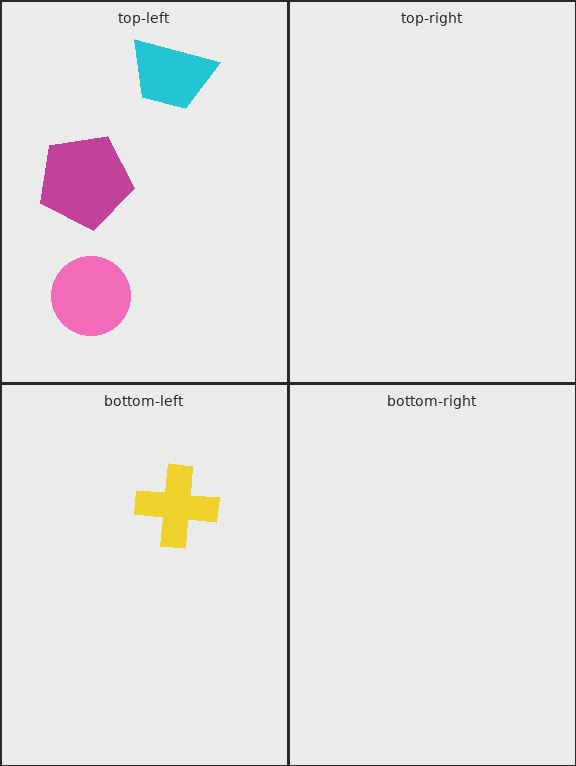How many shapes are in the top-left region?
3.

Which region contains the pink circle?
The top-left region.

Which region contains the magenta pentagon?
The top-left region.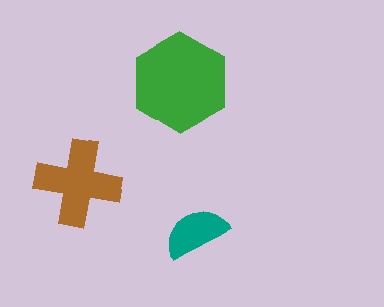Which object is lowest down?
The teal semicircle is bottommost.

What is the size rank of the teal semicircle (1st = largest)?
3rd.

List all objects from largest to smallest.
The green hexagon, the brown cross, the teal semicircle.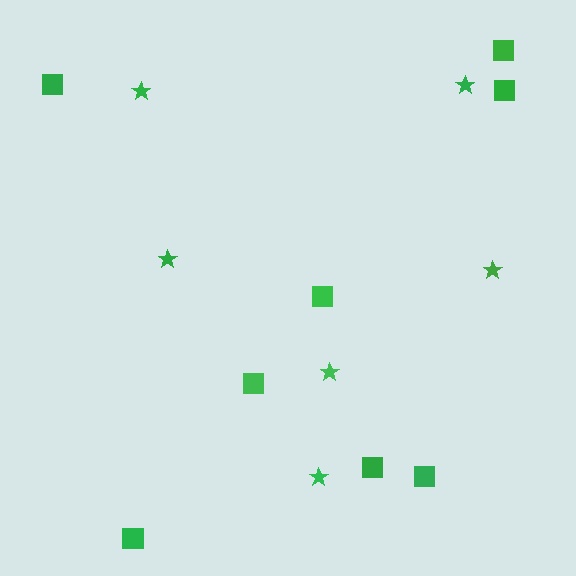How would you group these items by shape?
There are 2 groups: one group of stars (6) and one group of squares (8).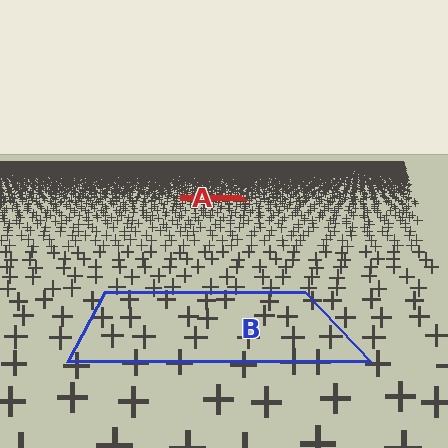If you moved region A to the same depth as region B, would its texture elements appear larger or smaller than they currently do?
They would appear larger. At a closer depth, the same texture elements are projected at a bigger on-screen size.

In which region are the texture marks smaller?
The texture marks are smaller in region A, because it is farther away.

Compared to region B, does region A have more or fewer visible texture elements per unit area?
Region A has more texture elements per unit area — they are packed more densely because it is farther away.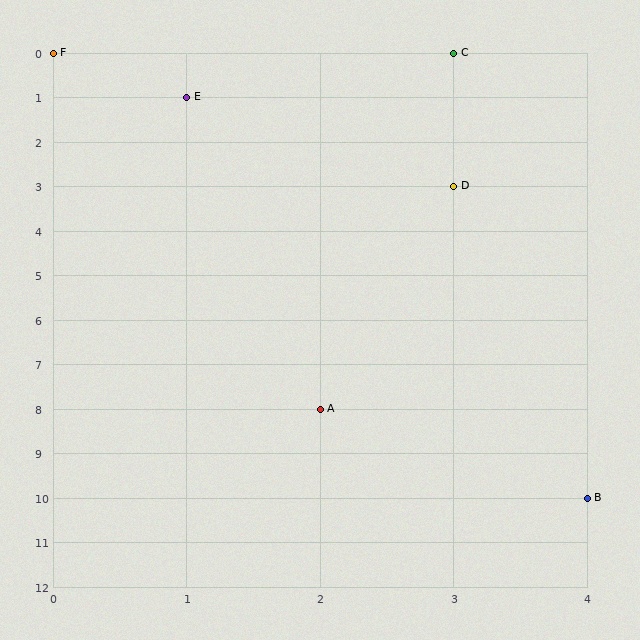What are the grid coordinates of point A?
Point A is at grid coordinates (2, 8).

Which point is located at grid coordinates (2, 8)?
Point A is at (2, 8).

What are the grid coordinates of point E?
Point E is at grid coordinates (1, 1).